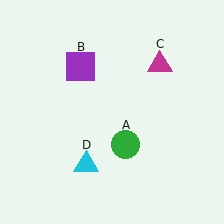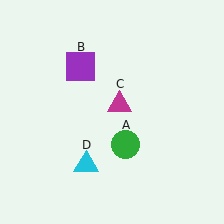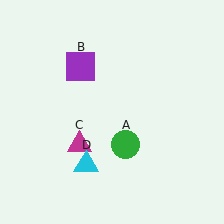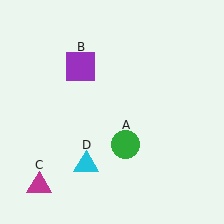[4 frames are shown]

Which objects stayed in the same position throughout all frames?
Green circle (object A) and purple square (object B) and cyan triangle (object D) remained stationary.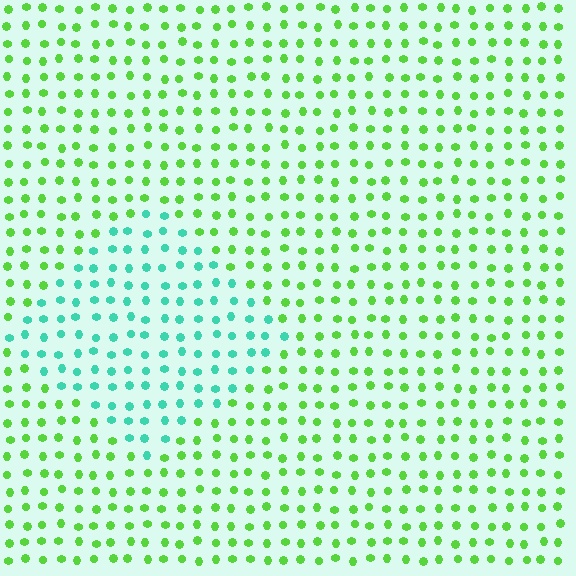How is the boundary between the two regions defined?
The boundary is defined purely by a slight shift in hue (about 55 degrees). Spacing, size, and orientation are identical on both sides.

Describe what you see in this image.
The image is filled with small lime elements in a uniform arrangement. A diamond-shaped region is visible where the elements are tinted to a slightly different hue, forming a subtle color boundary.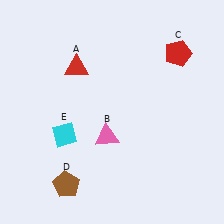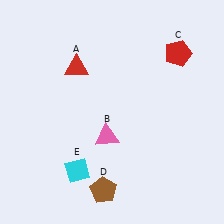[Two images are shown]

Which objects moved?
The objects that moved are: the brown pentagon (D), the cyan diamond (E).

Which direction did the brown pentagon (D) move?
The brown pentagon (D) moved right.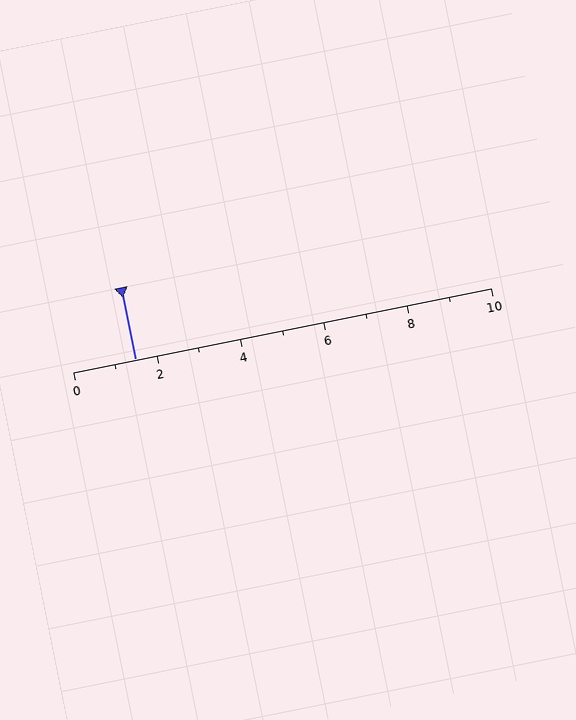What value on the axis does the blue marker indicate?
The marker indicates approximately 1.5.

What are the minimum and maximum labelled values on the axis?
The axis runs from 0 to 10.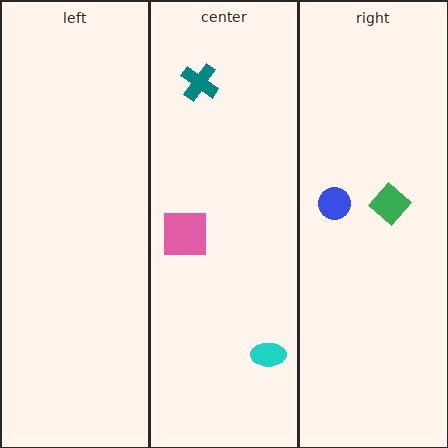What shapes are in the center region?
The pink square, the teal cross, the cyan ellipse.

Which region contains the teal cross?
The center region.